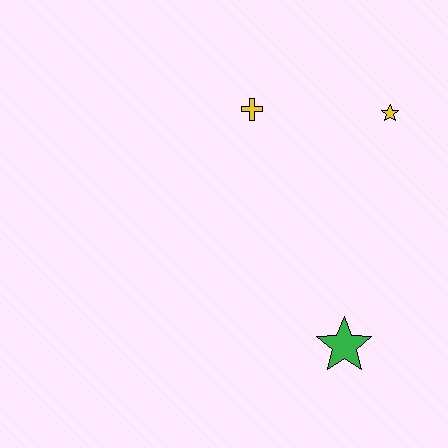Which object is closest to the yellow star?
The yellow cross is closest to the yellow star.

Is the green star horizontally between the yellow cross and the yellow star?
Yes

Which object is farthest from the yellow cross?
The green star is farthest from the yellow cross.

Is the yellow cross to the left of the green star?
Yes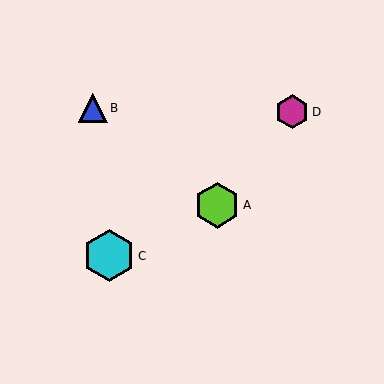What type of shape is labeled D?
Shape D is a magenta hexagon.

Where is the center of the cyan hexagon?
The center of the cyan hexagon is at (109, 256).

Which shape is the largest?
The cyan hexagon (labeled C) is the largest.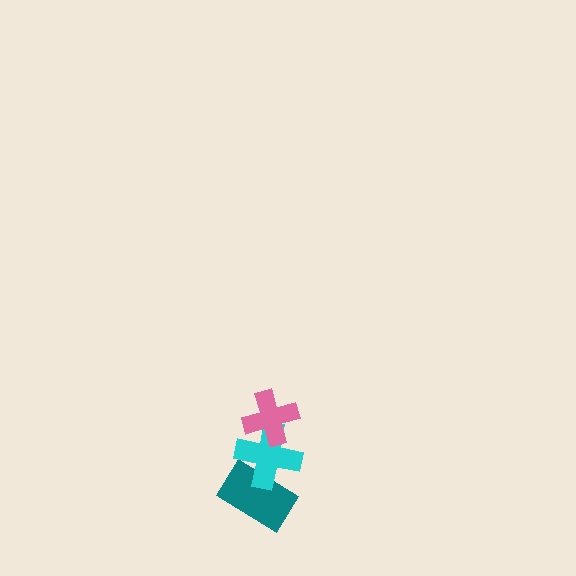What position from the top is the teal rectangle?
The teal rectangle is 3rd from the top.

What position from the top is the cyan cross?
The cyan cross is 2nd from the top.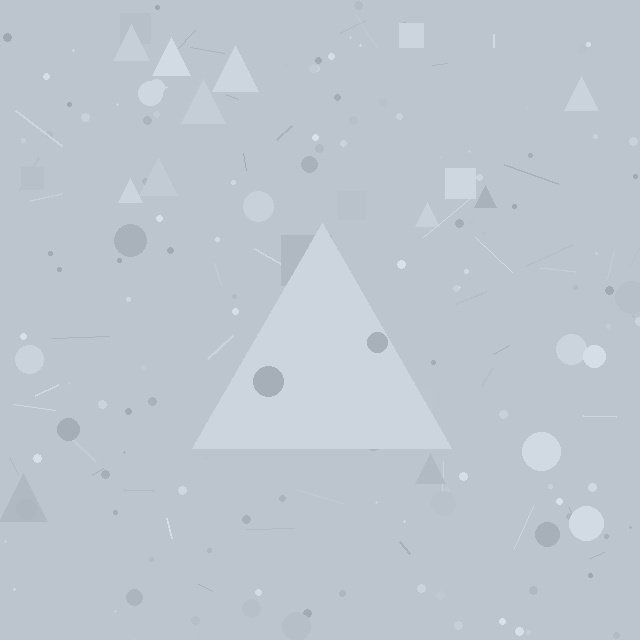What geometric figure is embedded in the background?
A triangle is embedded in the background.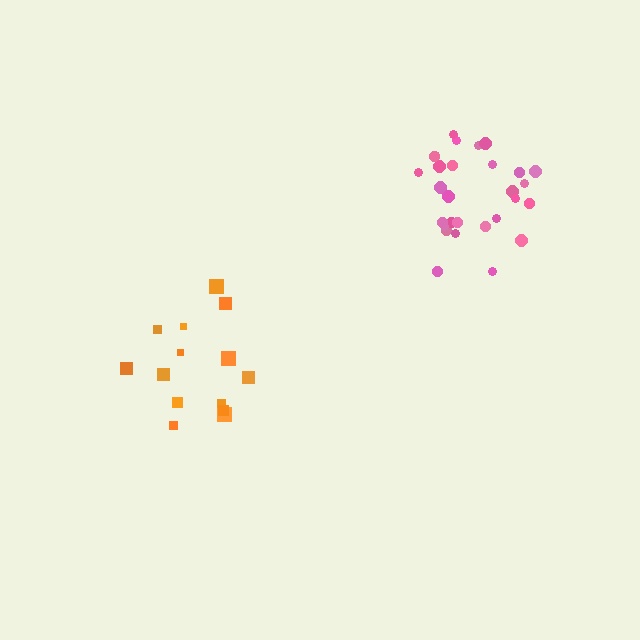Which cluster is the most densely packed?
Pink.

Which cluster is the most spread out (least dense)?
Orange.